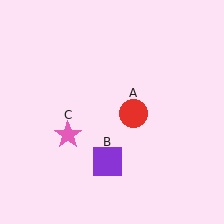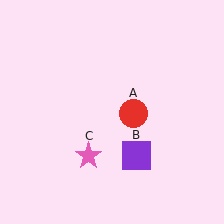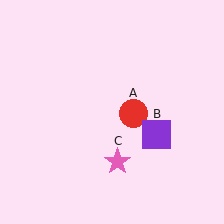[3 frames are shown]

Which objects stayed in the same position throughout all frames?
Red circle (object A) remained stationary.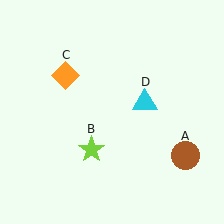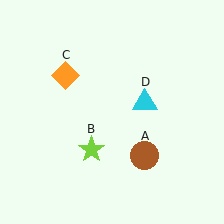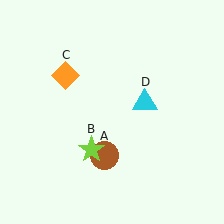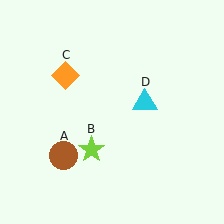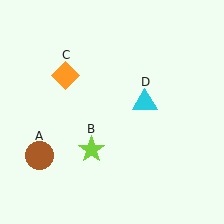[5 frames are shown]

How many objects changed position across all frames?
1 object changed position: brown circle (object A).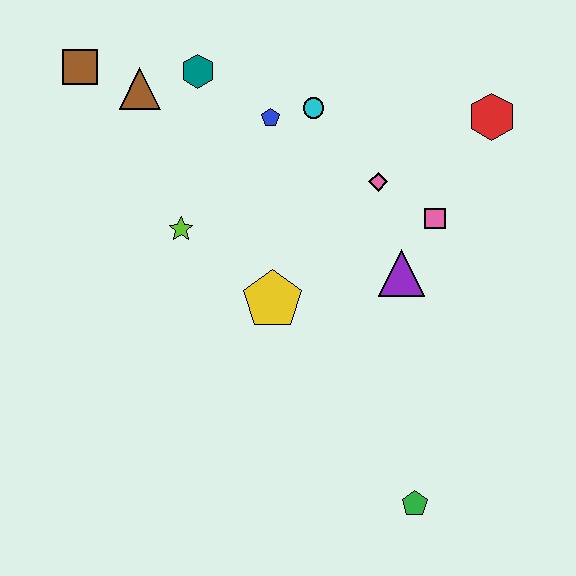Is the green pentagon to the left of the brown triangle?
No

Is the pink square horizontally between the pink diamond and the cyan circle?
No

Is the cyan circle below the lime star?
No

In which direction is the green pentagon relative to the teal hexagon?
The green pentagon is below the teal hexagon.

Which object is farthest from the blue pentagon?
The green pentagon is farthest from the blue pentagon.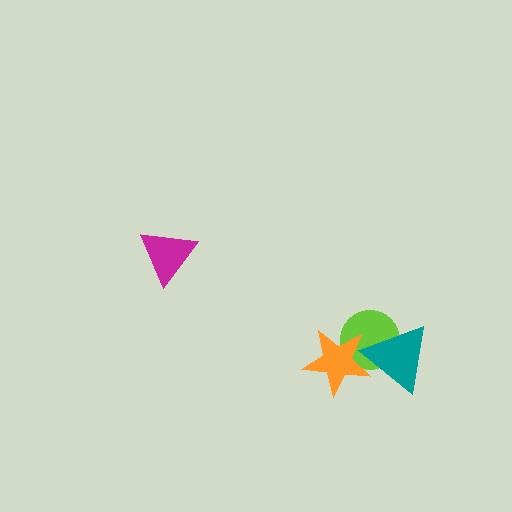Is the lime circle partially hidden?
Yes, it is partially covered by another shape.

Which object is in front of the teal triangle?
The orange star is in front of the teal triangle.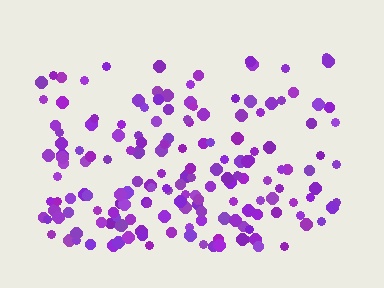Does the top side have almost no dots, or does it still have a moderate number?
Still a moderate number, just noticeably fewer than the bottom.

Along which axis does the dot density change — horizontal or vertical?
Vertical.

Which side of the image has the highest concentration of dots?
The bottom.